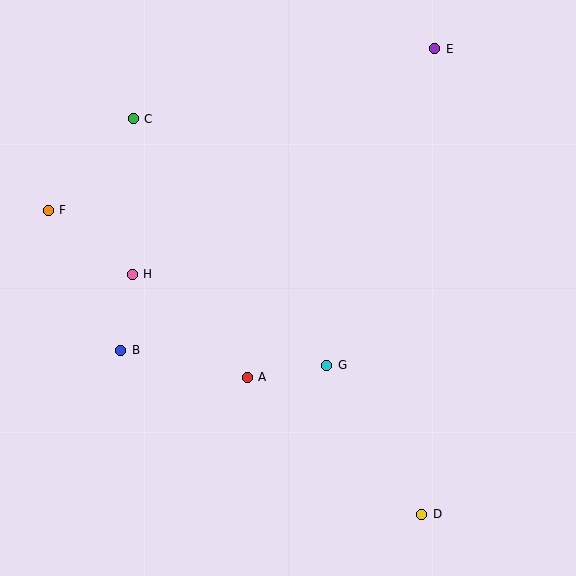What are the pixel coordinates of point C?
Point C is at (133, 119).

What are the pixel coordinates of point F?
Point F is at (48, 210).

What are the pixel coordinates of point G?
Point G is at (327, 365).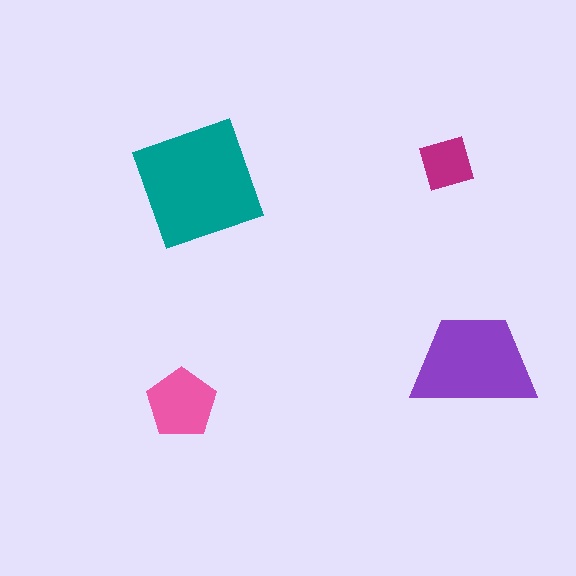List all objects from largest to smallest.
The teal square, the purple trapezoid, the pink pentagon, the magenta diamond.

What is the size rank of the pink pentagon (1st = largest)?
3rd.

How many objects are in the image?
There are 4 objects in the image.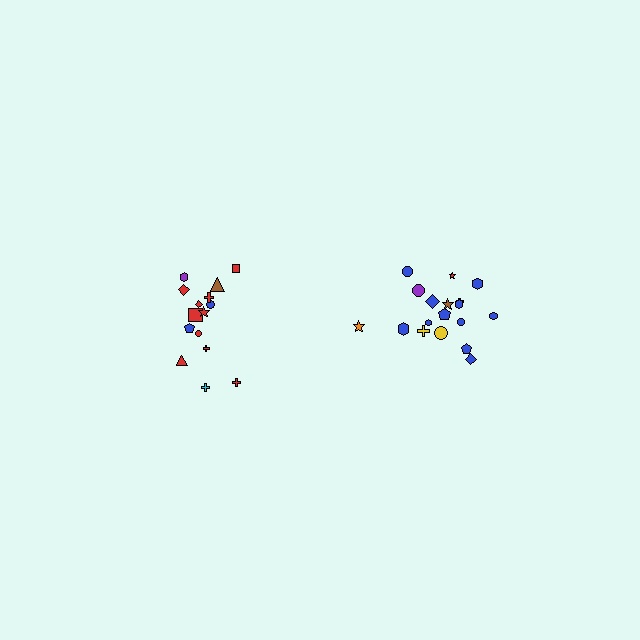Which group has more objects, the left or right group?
The right group.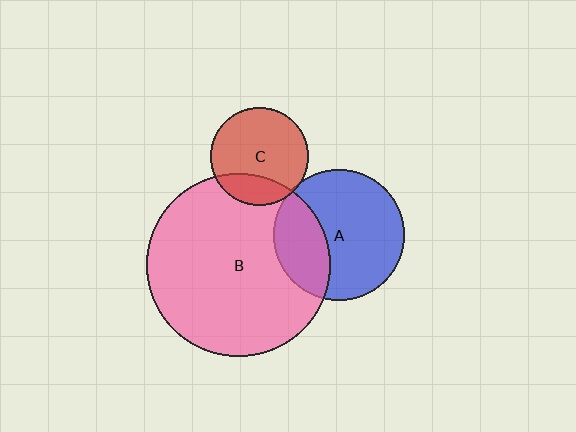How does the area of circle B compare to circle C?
Approximately 3.5 times.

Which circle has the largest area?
Circle B (pink).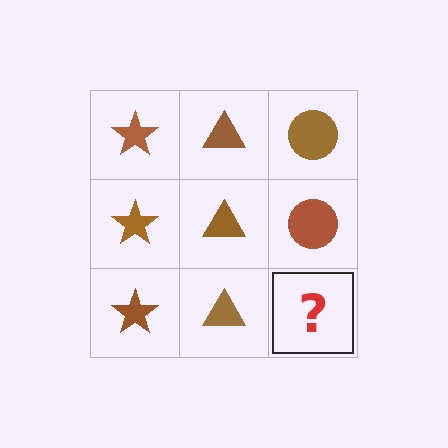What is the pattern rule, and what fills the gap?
The rule is that each column has a consistent shape. The gap should be filled with a brown circle.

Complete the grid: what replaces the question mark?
The question mark should be replaced with a brown circle.